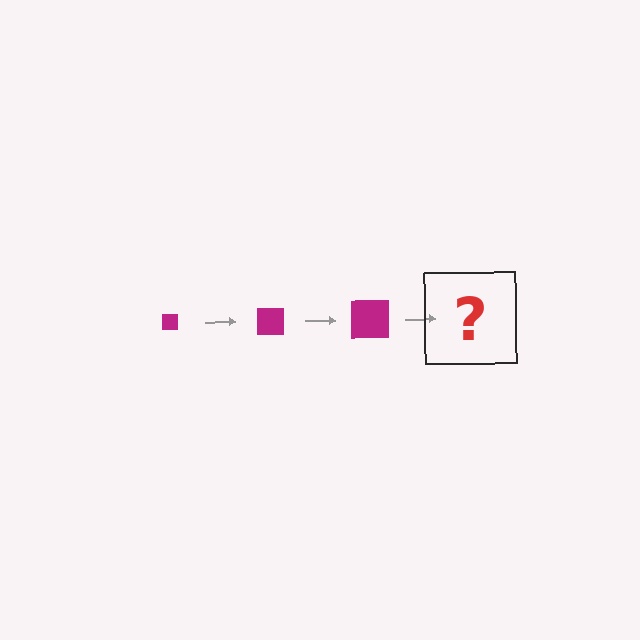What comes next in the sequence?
The next element should be a magenta square, larger than the previous one.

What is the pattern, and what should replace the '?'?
The pattern is that the square gets progressively larger each step. The '?' should be a magenta square, larger than the previous one.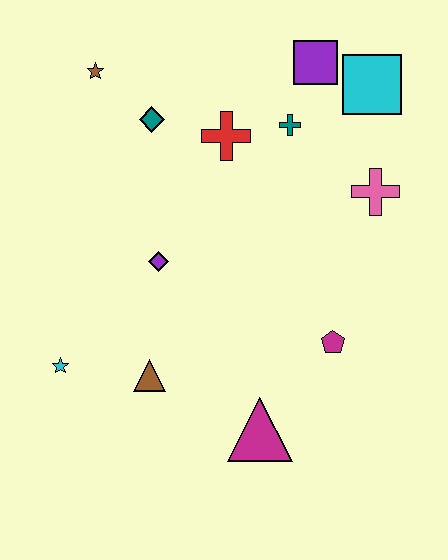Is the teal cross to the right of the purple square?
No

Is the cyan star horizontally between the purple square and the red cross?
No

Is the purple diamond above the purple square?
No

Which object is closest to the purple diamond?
The brown triangle is closest to the purple diamond.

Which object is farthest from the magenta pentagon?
The brown star is farthest from the magenta pentagon.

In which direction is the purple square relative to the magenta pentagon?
The purple square is above the magenta pentagon.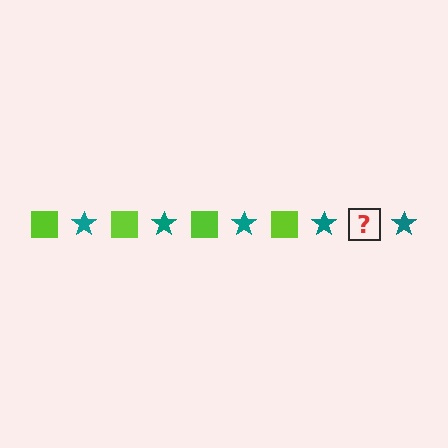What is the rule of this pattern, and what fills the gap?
The rule is that the pattern alternates between lime square and teal star. The gap should be filled with a lime square.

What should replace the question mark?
The question mark should be replaced with a lime square.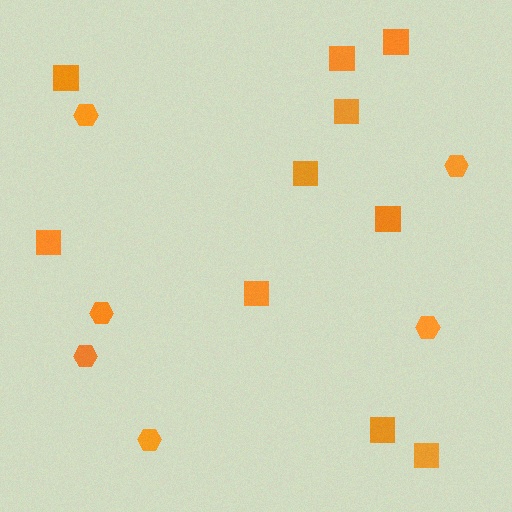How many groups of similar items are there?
There are 2 groups: one group of squares (10) and one group of hexagons (6).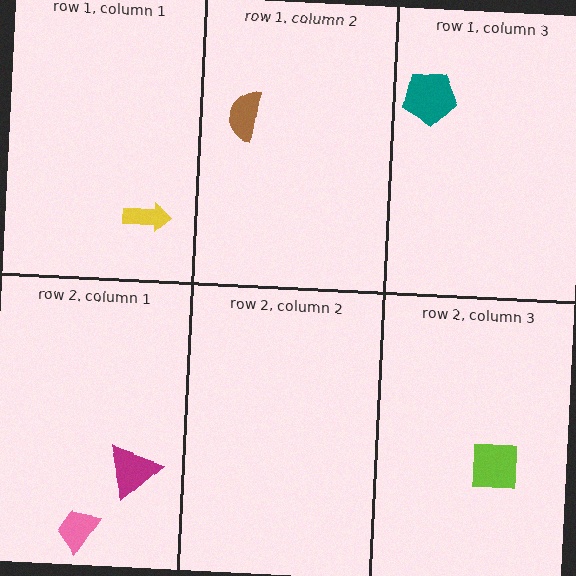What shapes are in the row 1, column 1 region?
The yellow arrow.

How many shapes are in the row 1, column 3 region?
1.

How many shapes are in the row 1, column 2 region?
1.